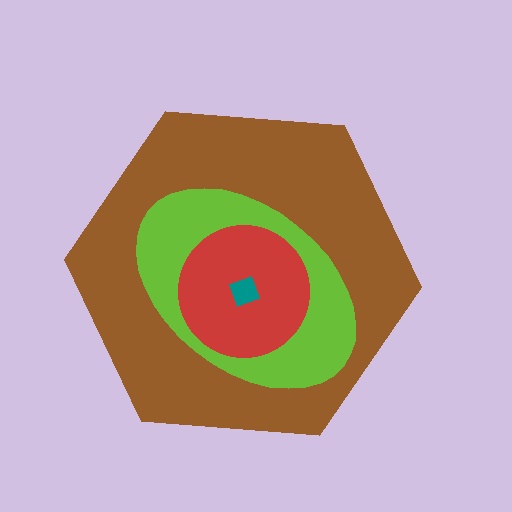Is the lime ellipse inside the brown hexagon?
Yes.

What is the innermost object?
The teal diamond.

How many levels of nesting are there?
4.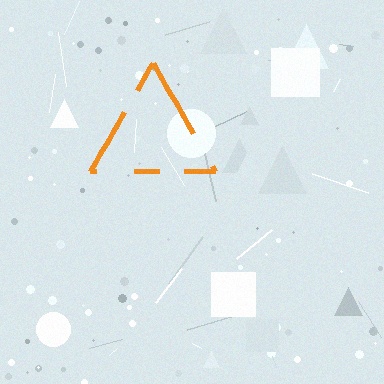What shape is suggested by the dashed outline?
The dashed outline suggests a triangle.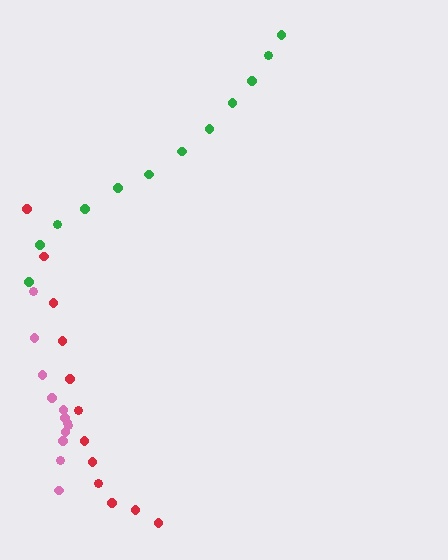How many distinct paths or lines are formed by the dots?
There are 3 distinct paths.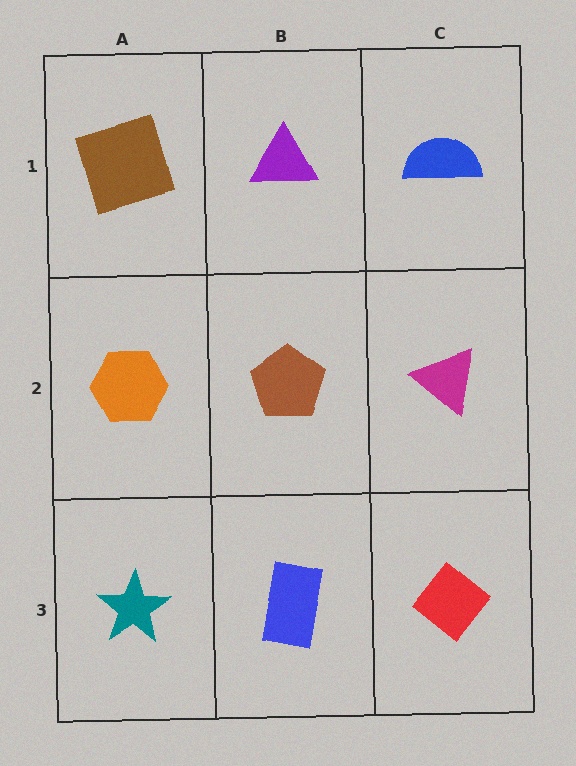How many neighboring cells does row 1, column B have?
3.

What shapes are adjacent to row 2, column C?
A blue semicircle (row 1, column C), a red diamond (row 3, column C), a brown pentagon (row 2, column B).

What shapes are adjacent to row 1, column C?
A magenta triangle (row 2, column C), a purple triangle (row 1, column B).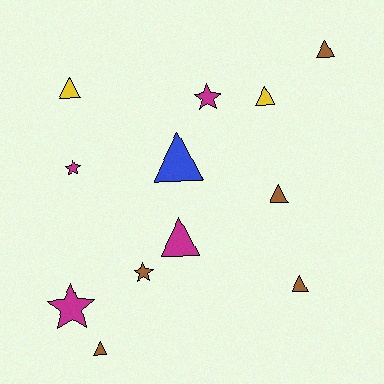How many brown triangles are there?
There are 4 brown triangles.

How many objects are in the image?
There are 12 objects.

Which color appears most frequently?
Brown, with 5 objects.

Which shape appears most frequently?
Triangle, with 8 objects.